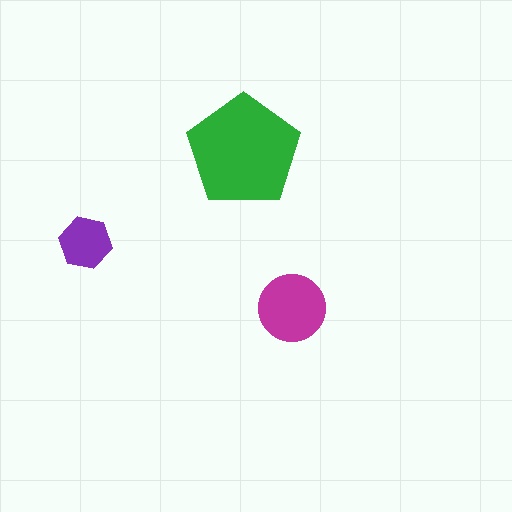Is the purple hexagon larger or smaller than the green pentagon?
Smaller.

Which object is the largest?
The green pentagon.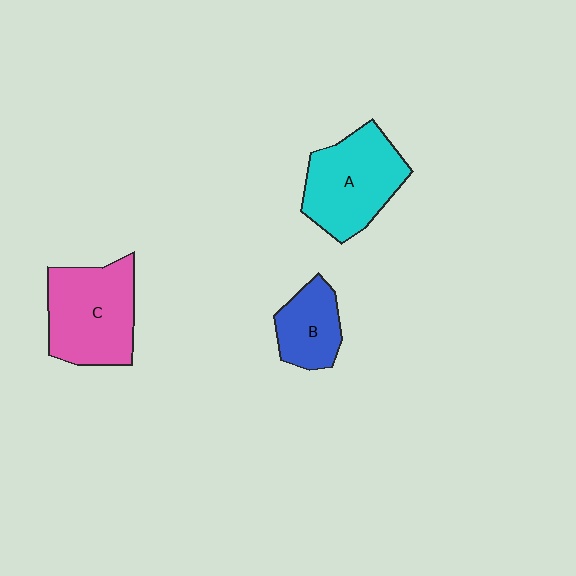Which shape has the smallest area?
Shape B (blue).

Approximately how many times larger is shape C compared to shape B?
Approximately 1.8 times.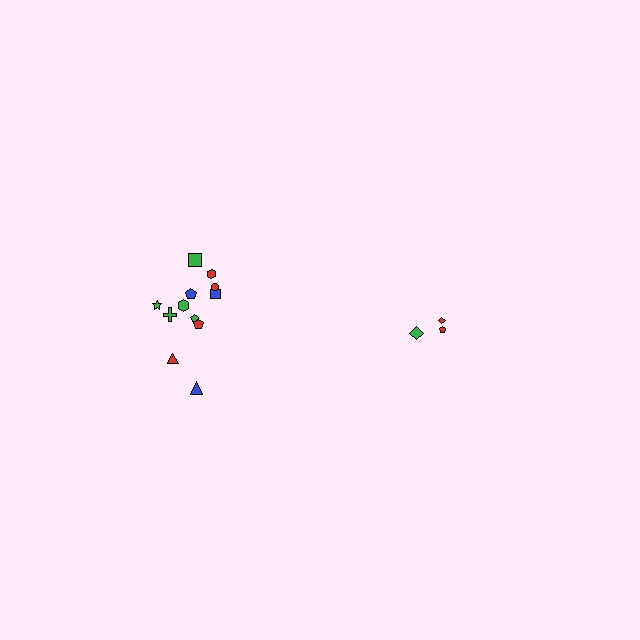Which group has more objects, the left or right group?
The left group.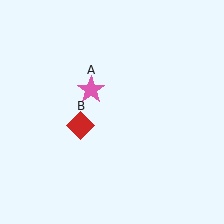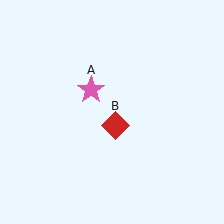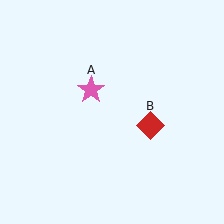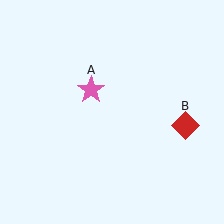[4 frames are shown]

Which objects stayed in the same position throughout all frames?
Pink star (object A) remained stationary.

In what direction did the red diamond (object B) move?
The red diamond (object B) moved right.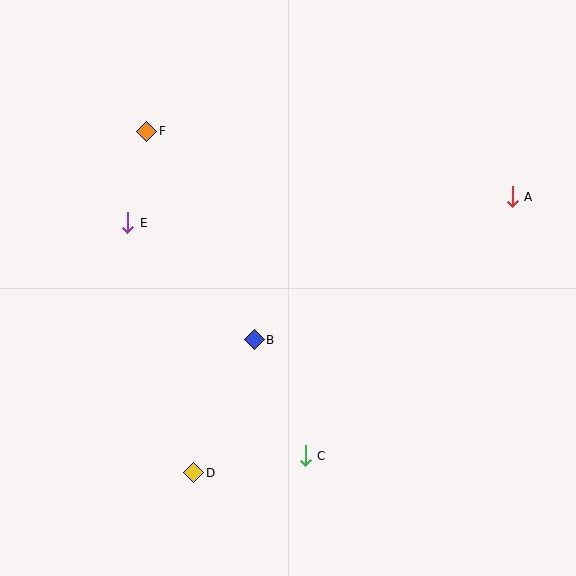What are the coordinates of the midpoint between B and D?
The midpoint between B and D is at (224, 406).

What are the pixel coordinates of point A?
Point A is at (512, 197).